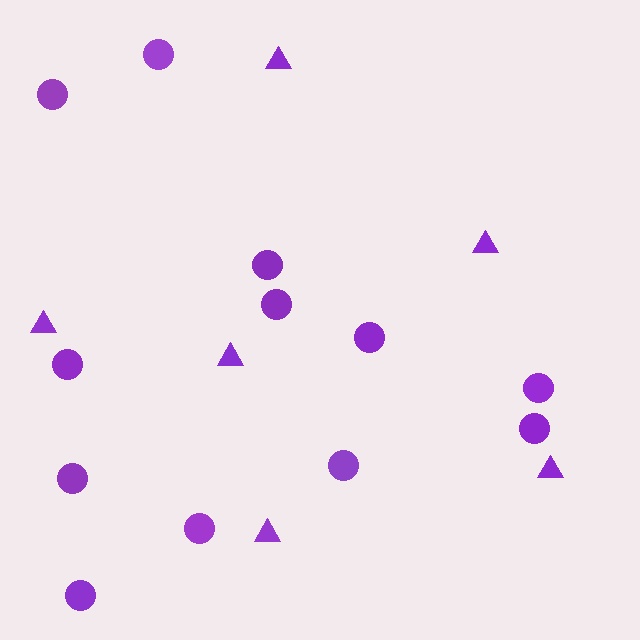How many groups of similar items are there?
There are 2 groups: one group of circles (12) and one group of triangles (6).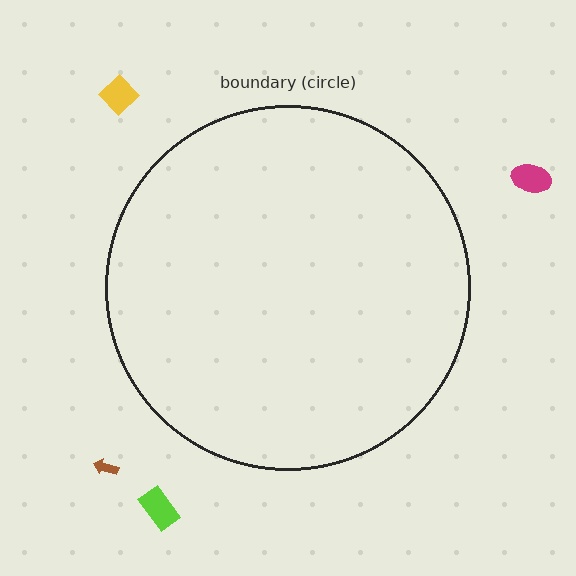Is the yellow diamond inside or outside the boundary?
Outside.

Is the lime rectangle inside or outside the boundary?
Outside.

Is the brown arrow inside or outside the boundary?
Outside.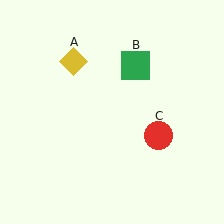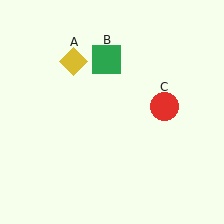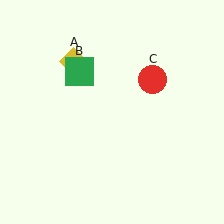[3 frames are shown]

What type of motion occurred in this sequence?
The green square (object B), red circle (object C) rotated counterclockwise around the center of the scene.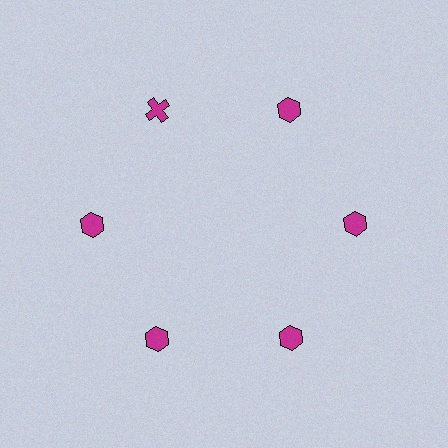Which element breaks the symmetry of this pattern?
The magenta cross at roughly the 11 o'clock position breaks the symmetry. All other shapes are magenta hexagons.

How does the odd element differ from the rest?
It has a different shape: cross instead of hexagon.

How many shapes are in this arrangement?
There are 6 shapes arranged in a ring pattern.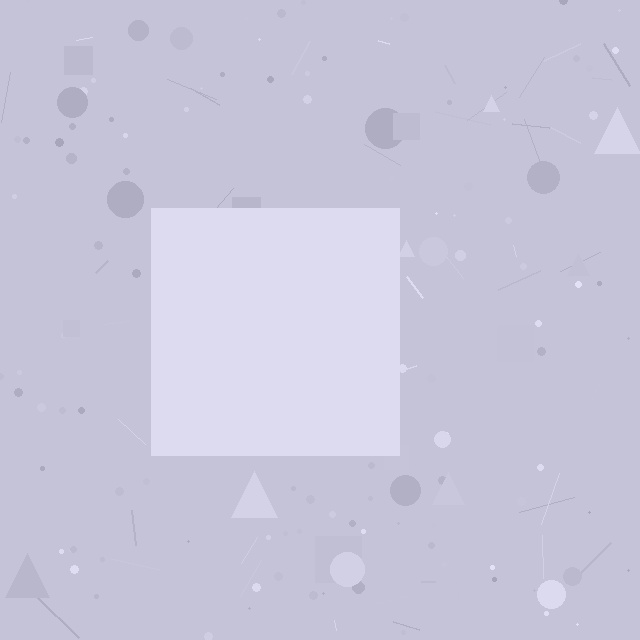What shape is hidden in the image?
A square is hidden in the image.